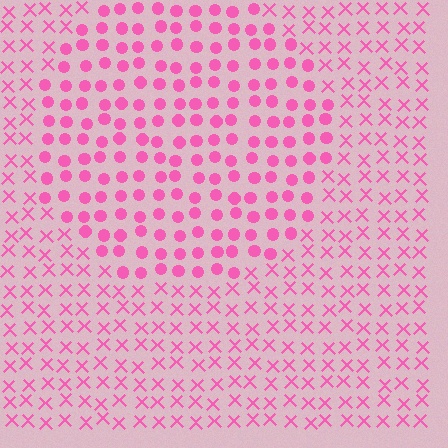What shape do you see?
I see a circle.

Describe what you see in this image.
The image is filled with small pink elements arranged in a uniform grid. A circle-shaped region contains circles, while the surrounding area contains X marks. The boundary is defined purely by the change in element shape.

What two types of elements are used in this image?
The image uses circles inside the circle region and X marks outside it.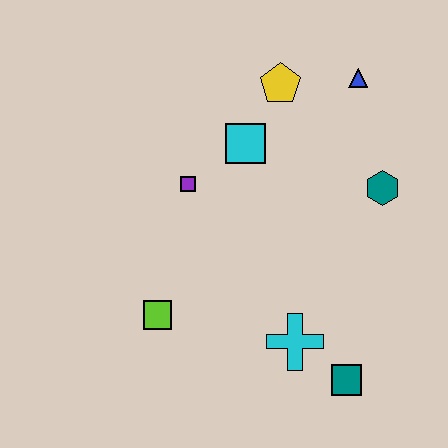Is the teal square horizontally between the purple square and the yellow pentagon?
No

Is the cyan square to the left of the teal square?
Yes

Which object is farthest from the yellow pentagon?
The teal square is farthest from the yellow pentagon.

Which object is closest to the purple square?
The cyan square is closest to the purple square.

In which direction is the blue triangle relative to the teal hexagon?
The blue triangle is above the teal hexagon.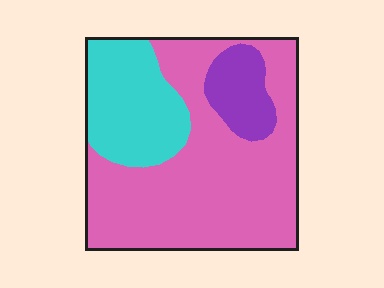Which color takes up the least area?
Purple, at roughly 10%.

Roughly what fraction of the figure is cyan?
Cyan covers 24% of the figure.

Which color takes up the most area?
Pink, at roughly 65%.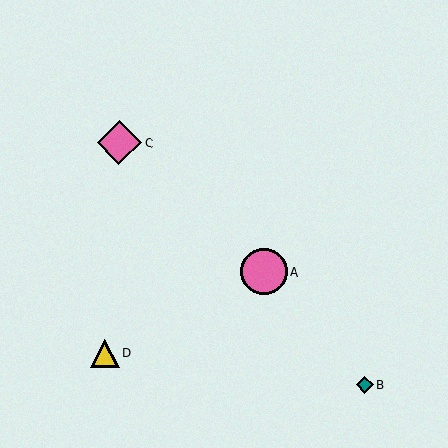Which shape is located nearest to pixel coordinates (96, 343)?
The yellow triangle (labeled D) at (105, 354) is nearest to that location.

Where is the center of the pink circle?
The center of the pink circle is at (263, 272).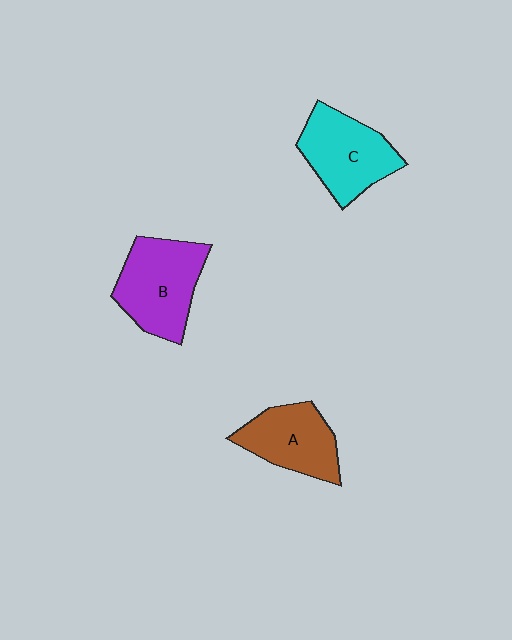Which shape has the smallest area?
Shape A (brown).